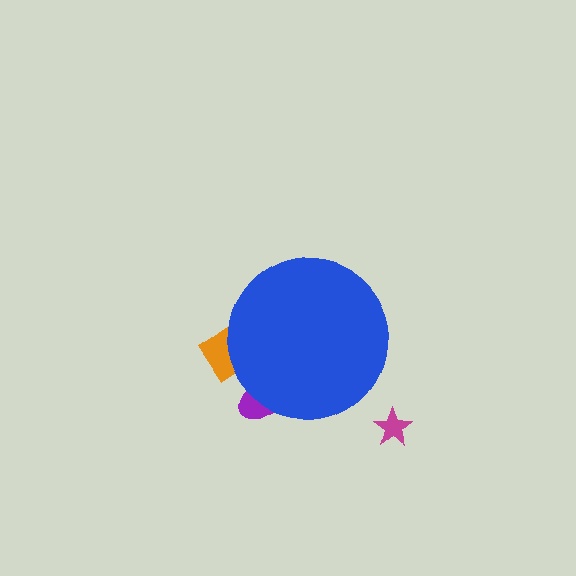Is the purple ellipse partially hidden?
Yes, the purple ellipse is partially hidden behind the blue circle.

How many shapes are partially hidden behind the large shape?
2 shapes are partially hidden.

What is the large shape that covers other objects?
A blue circle.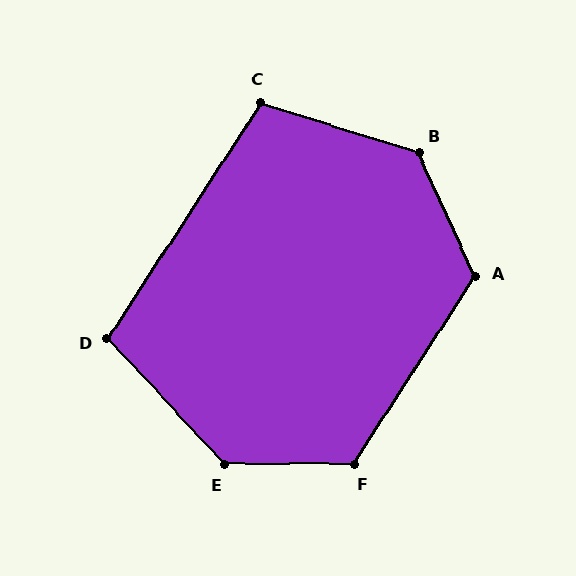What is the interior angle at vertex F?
Approximately 123 degrees (obtuse).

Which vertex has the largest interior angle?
B, at approximately 133 degrees.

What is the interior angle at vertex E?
Approximately 132 degrees (obtuse).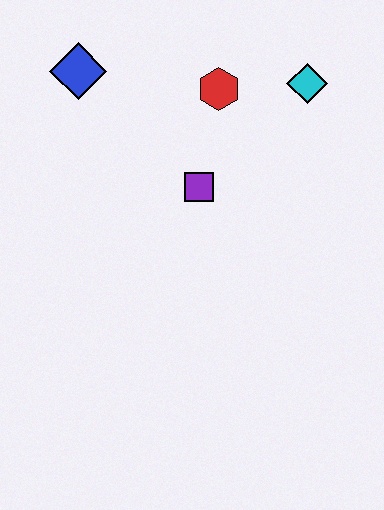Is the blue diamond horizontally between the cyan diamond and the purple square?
No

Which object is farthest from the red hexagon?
The blue diamond is farthest from the red hexagon.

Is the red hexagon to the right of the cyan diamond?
No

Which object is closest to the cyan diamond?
The red hexagon is closest to the cyan diamond.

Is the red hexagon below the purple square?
No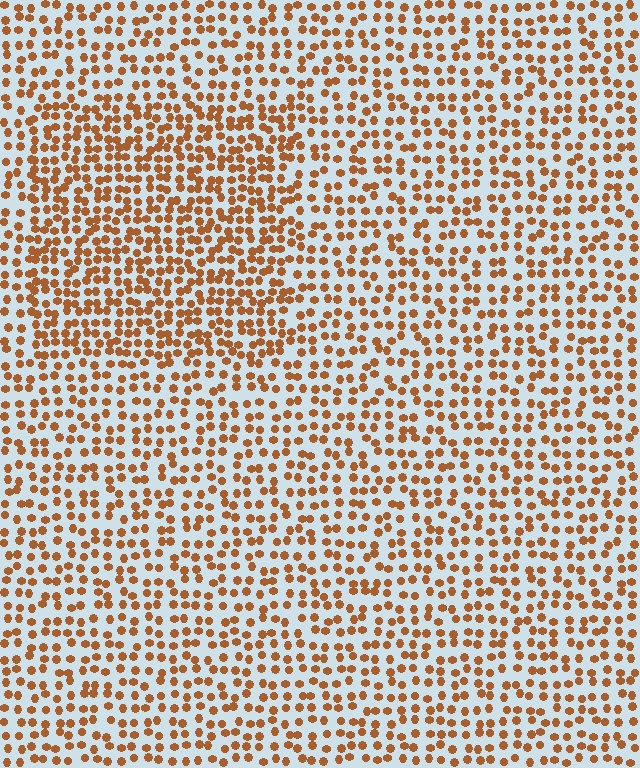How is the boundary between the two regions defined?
The boundary is defined by a change in element density (approximately 1.6x ratio). All elements are the same color, size, and shape.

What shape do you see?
I see a rectangle.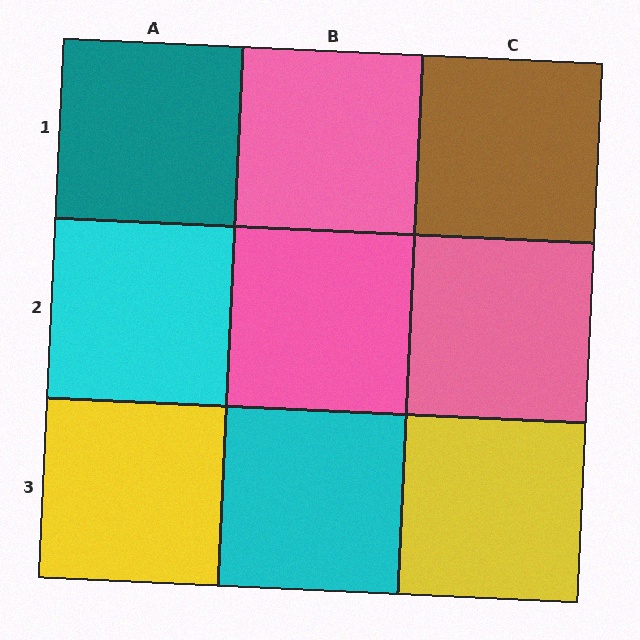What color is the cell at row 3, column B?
Cyan.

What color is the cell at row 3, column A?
Yellow.